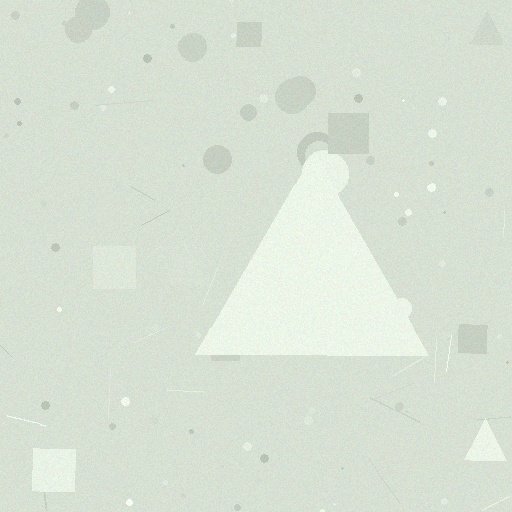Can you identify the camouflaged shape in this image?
The camouflaged shape is a triangle.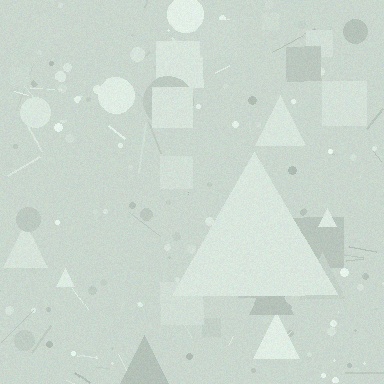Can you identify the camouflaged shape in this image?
The camouflaged shape is a triangle.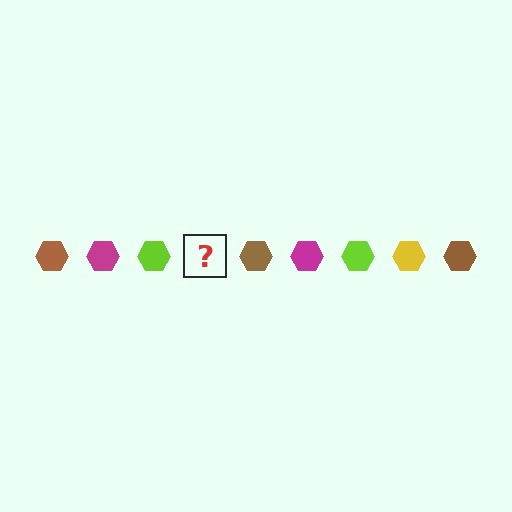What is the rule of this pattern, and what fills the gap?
The rule is that the pattern cycles through brown, magenta, lime, yellow hexagons. The gap should be filled with a yellow hexagon.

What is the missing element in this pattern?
The missing element is a yellow hexagon.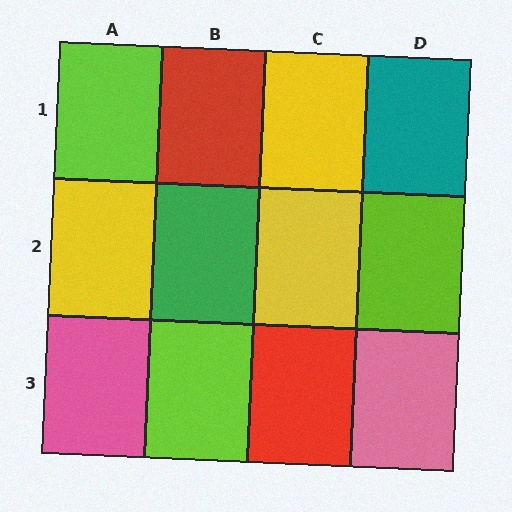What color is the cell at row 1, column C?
Yellow.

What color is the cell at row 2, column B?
Green.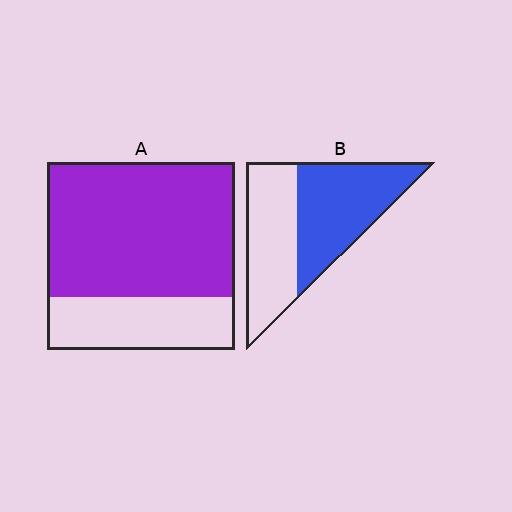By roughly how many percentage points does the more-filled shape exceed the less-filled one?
By roughly 20 percentage points (A over B).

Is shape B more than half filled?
Roughly half.